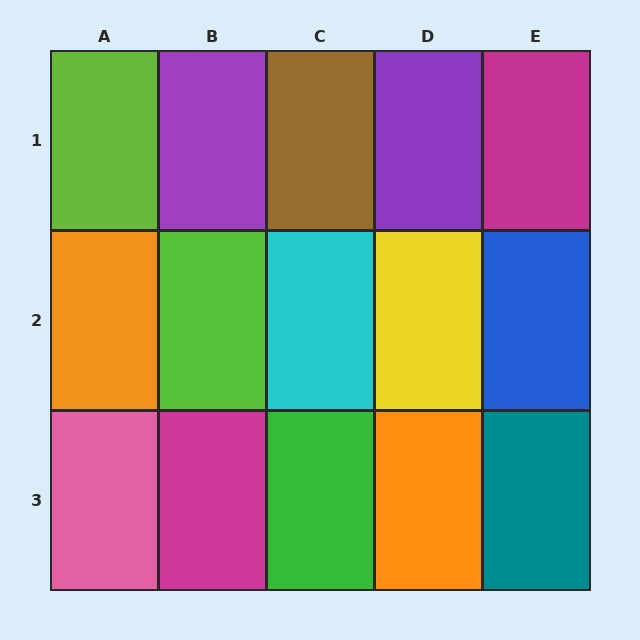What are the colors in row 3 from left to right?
Pink, magenta, green, orange, teal.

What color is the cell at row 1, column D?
Purple.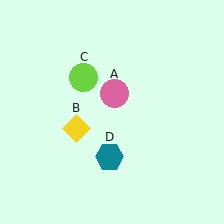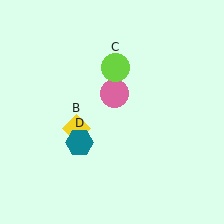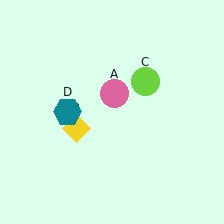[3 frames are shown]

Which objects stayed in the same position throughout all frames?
Pink circle (object A) and yellow diamond (object B) remained stationary.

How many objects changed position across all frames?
2 objects changed position: lime circle (object C), teal hexagon (object D).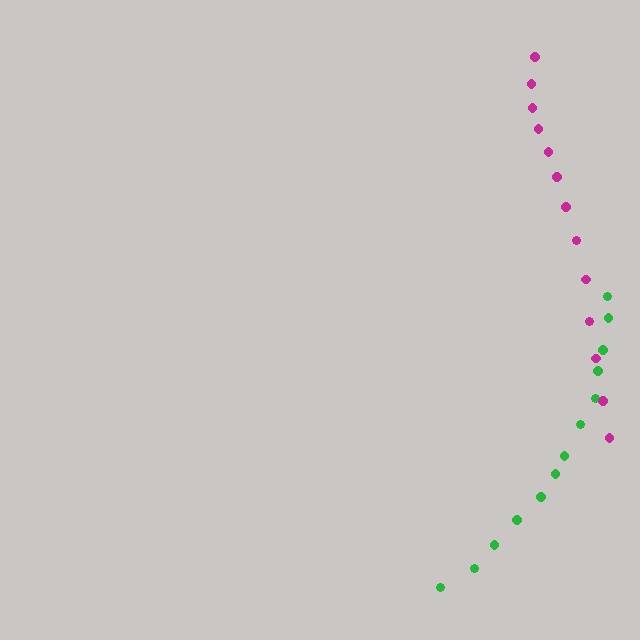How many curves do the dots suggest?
There are 2 distinct paths.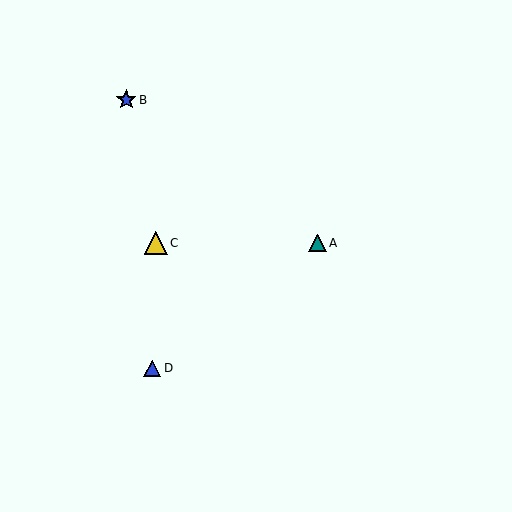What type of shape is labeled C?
Shape C is a yellow triangle.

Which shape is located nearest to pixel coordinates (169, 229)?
The yellow triangle (labeled C) at (156, 243) is nearest to that location.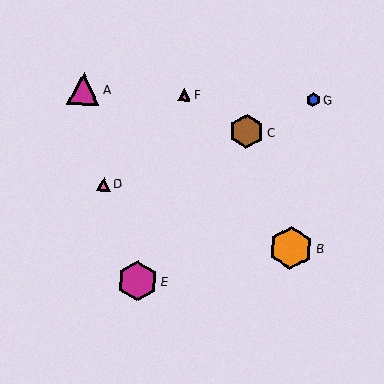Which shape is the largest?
The orange hexagon (labeled B) is the largest.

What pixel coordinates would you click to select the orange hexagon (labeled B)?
Click at (291, 248) to select the orange hexagon B.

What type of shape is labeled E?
Shape E is a magenta hexagon.